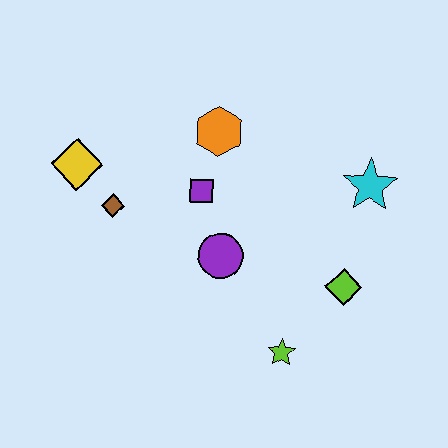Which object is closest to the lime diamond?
The lime star is closest to the lime diamond.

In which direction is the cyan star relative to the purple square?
The cyan star is to the right of the purple square.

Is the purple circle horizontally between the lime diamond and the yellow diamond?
Yes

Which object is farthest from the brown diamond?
The cyan star is farthest from the brown diamond.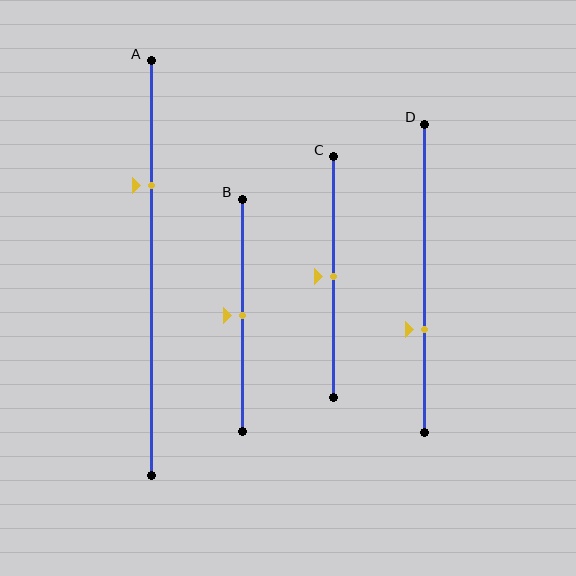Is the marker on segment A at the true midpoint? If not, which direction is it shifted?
No, the marker on segment A is shifted upward by about 20% of the segment length.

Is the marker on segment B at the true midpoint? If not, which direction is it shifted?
Yes, the marker on segment B is at the true midpoint.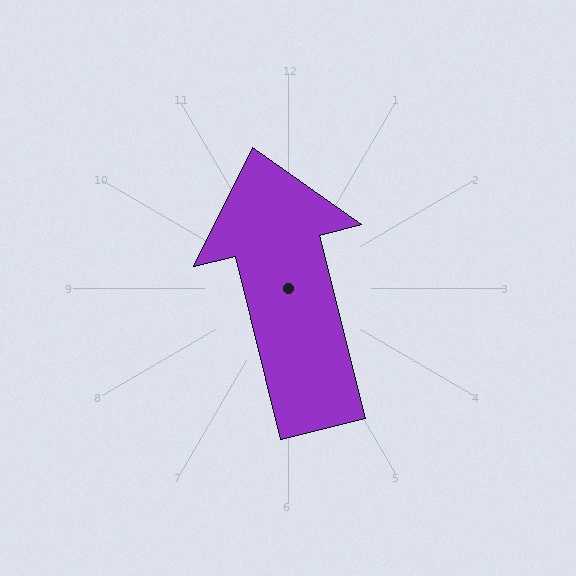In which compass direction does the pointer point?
North.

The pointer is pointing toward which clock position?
Roughly 12 o'clock.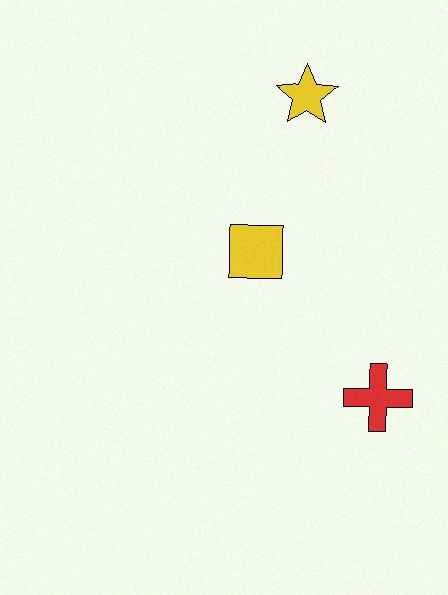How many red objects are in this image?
There is 1 red object.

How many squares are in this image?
There is 1 square.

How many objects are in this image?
There are 3 objects.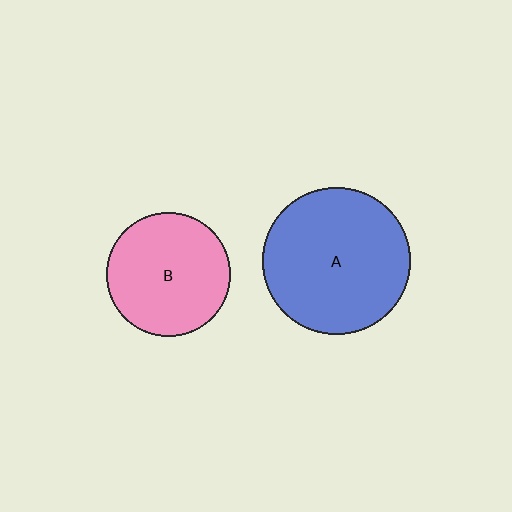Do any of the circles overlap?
No, none of the circles overlap.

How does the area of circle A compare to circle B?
Approximately 1.4 times.